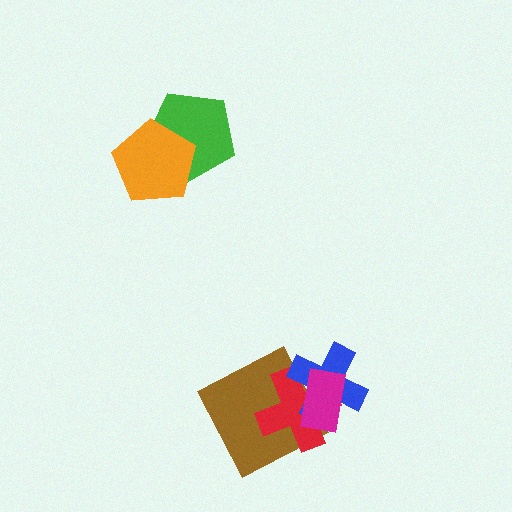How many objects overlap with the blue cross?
3 objects overlap with the blue cross.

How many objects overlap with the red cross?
3 objects overlap with the red cross.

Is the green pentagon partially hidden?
Yes, it is partially covered by another shape.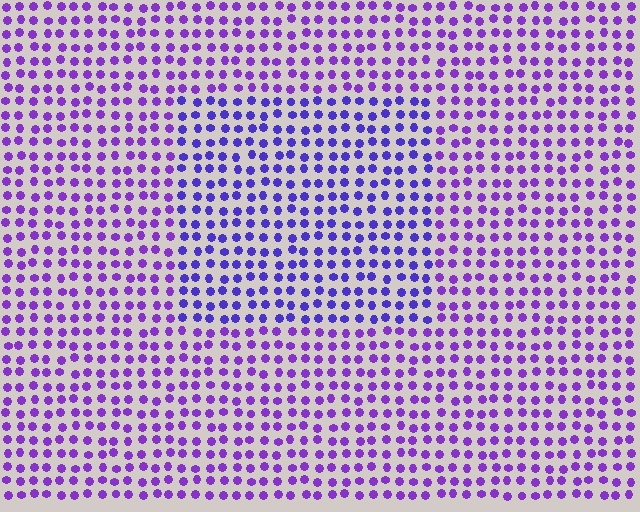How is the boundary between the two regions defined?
The boundary is defined purely by a slight shift in hue (about 24 degrees). Spacing, size, and orientation are identical on both sides.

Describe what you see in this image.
The image is filled with small purple elements in a uniform arrangement. A rectangle-shaped region is visible where the elements are tinted to a slightly different hue, forming a subtle color boundary.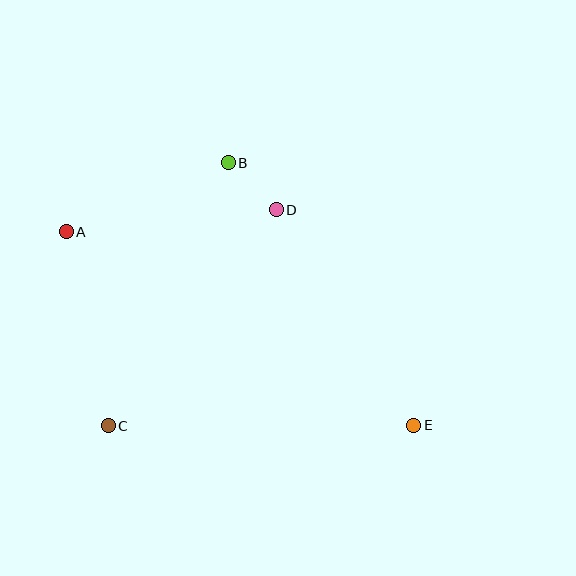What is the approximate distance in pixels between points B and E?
The distance between B and E is approximately 321 pixels.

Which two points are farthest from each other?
Points A and E are farthest from each other.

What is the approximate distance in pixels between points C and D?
The distance between C and D is approximately 273 pixels.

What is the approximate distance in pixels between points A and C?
The distance between A and C is approximately 199 pixels.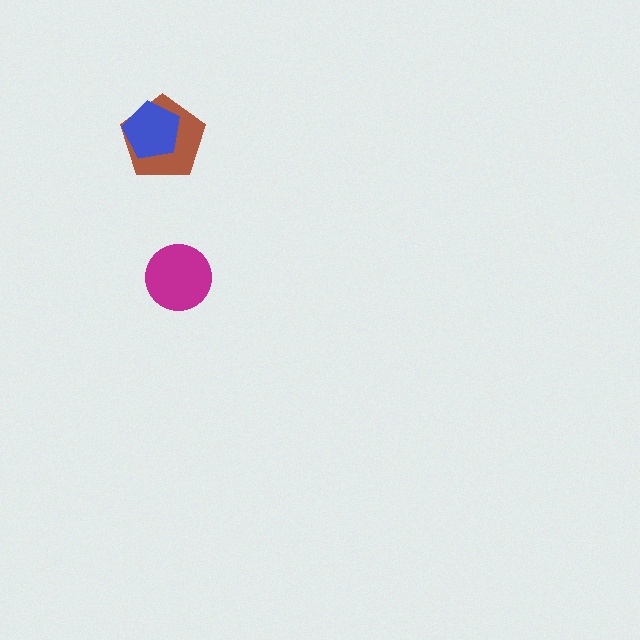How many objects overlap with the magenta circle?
0 objects overlap with the magenta circle.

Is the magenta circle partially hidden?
No, no other shape covers it.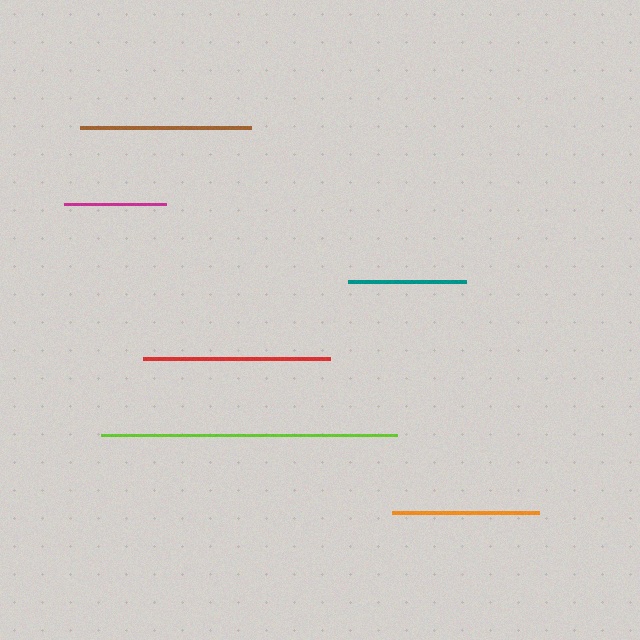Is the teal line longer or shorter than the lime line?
The lime line is longer than the teal line.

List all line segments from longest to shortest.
From longest to shortest: lime, red, brown, orange, teal, magenta.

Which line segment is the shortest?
The magenta line is the shortest at approximately 102 pixels.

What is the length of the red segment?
The red segment is approximately 187 pixels long.